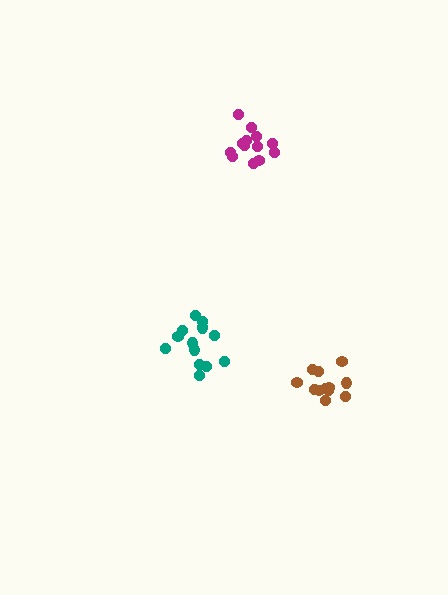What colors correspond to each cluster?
The clusters are colored: magenta, brown, teal.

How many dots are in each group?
Group 1: 13 dots, Group 2: 12 dots, Group 3: 14 dots (39 total).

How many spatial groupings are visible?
There are 3 spatial groupings.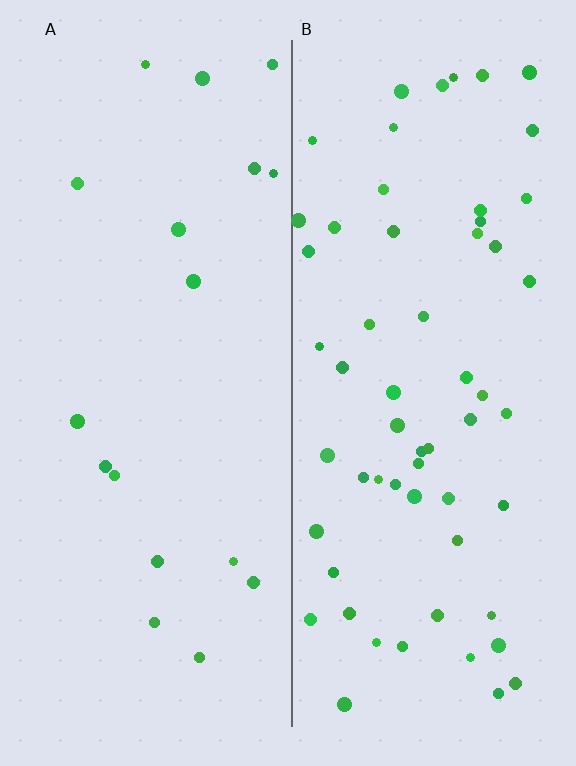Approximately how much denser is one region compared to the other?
Approximately 3.4× — region B over region A.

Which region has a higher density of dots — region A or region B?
B (the right).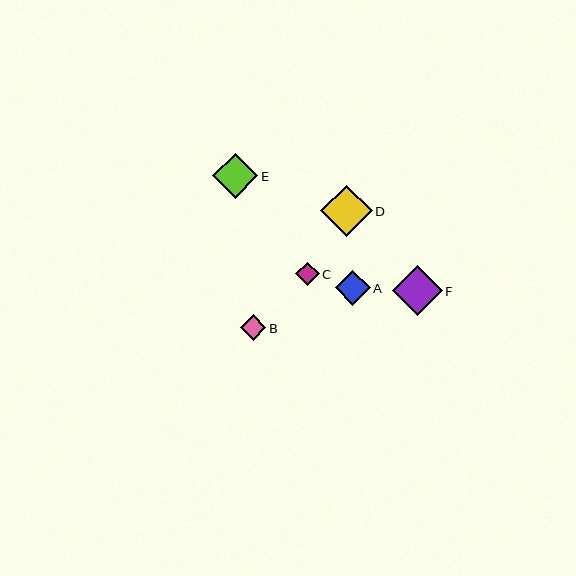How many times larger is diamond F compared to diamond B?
Diamond F is approximately 1.9 times the size of diamond B.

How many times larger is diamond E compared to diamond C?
Diamond E is approximately 1.9 times the size of diamond C.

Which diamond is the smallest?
Diamond C is the smallest with a size of approximately 23 pixels.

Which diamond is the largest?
Diamond D is the largest with a size of approximately 51 pixels.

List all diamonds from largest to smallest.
From largest to smallest: D, F, E, A, B, C.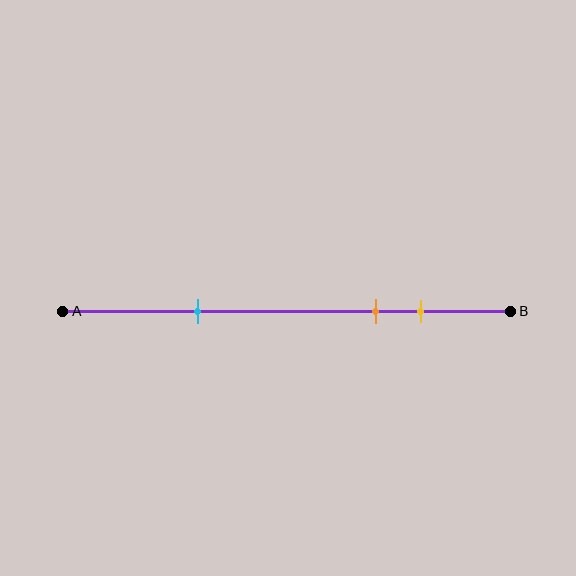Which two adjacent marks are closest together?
The orange and yellow marks are the closest adjacent pair.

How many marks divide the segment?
There are 3 marks dividing the segment.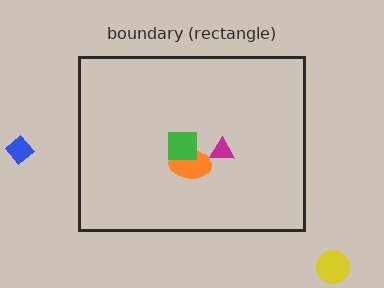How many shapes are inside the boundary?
3 inside, 2 outside.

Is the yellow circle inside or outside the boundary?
Outside.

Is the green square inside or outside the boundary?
Inside.